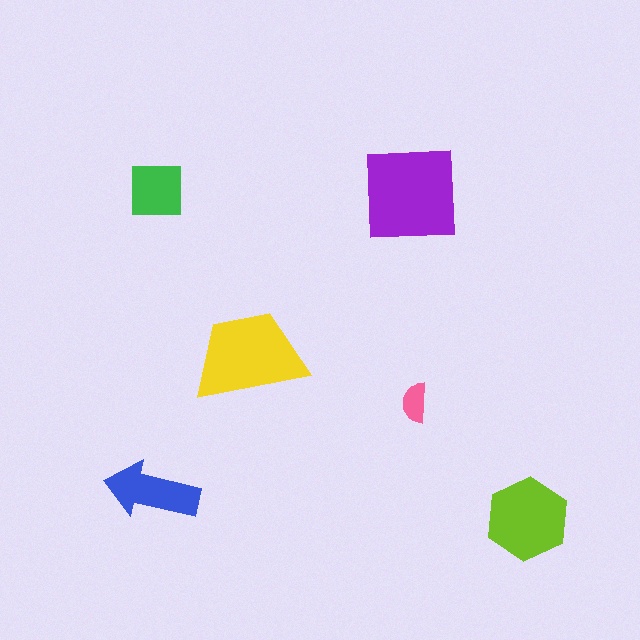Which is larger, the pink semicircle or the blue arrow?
The blue arrow.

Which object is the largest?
The purple square.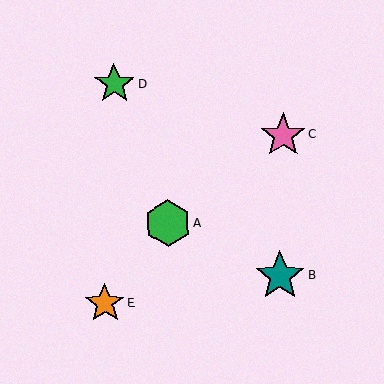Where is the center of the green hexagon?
The center of the green hexagon is at (168, 223).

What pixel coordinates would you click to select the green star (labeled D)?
Click at (114, 84) to select the green star D.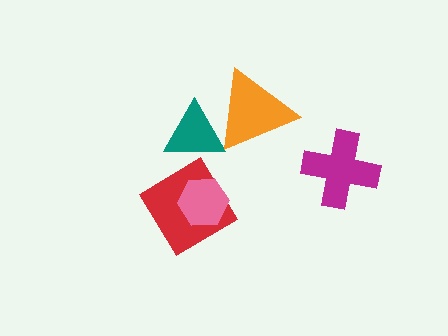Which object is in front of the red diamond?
The pink hexagon is in front of the red diamond.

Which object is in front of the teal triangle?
The orange triangle is in front of the teal triangle.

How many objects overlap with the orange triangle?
1 object overlaps with the orange triangle.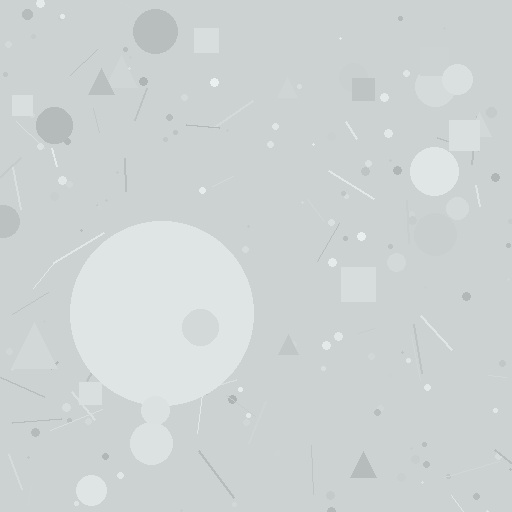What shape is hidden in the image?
A circle is hidden in the image.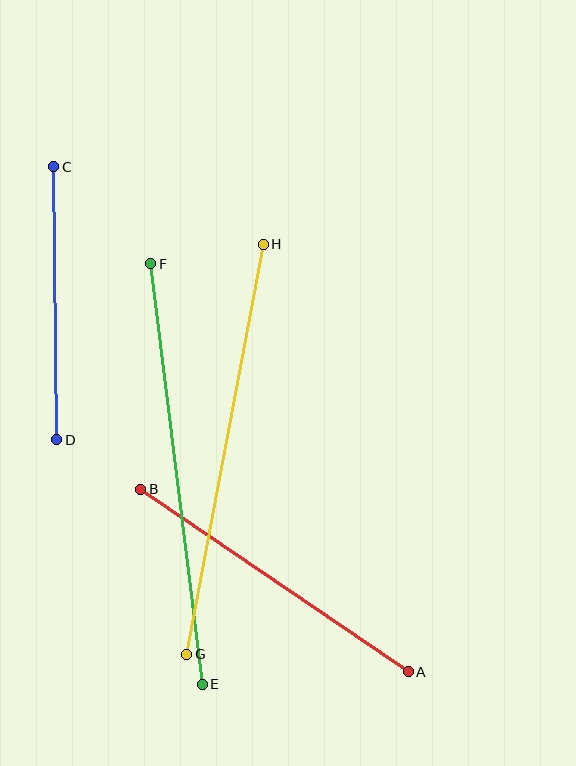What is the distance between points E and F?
The distance is approximately 424 pixels.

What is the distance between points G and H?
The distance is approximately 417 pixels.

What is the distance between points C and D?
The distance is approximately 273 pixels.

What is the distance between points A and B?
The distance is approximately 324 pixels.